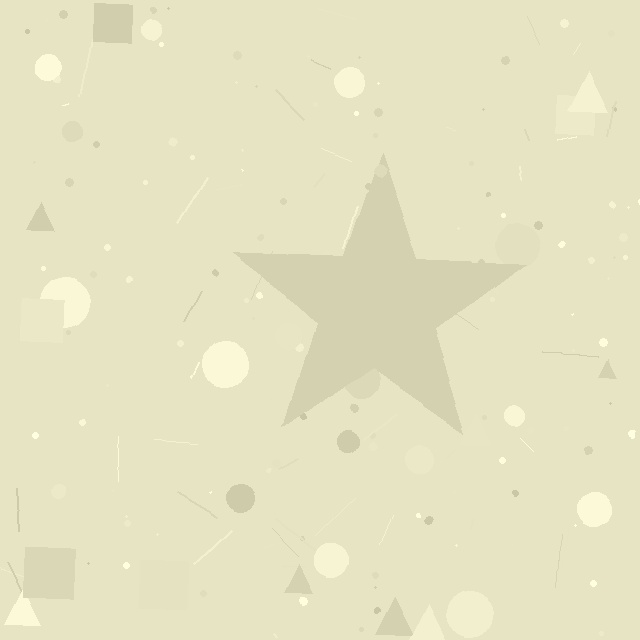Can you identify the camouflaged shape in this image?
The camouflaged shape is a star.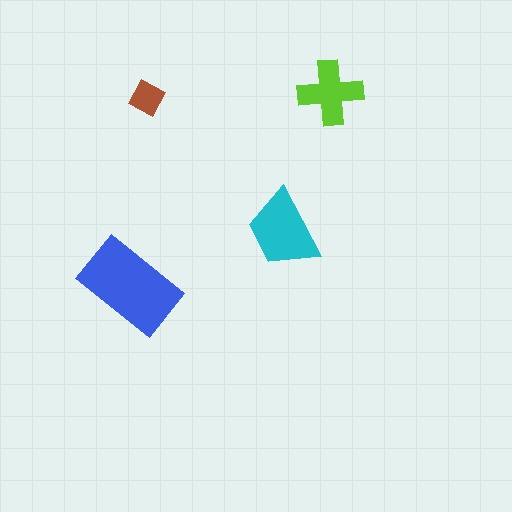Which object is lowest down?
The blue rectangle is bottommost.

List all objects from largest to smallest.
The blue rectangle, the cyan trapezoid, the lime cross, the brown square.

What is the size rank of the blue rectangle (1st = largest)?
1st.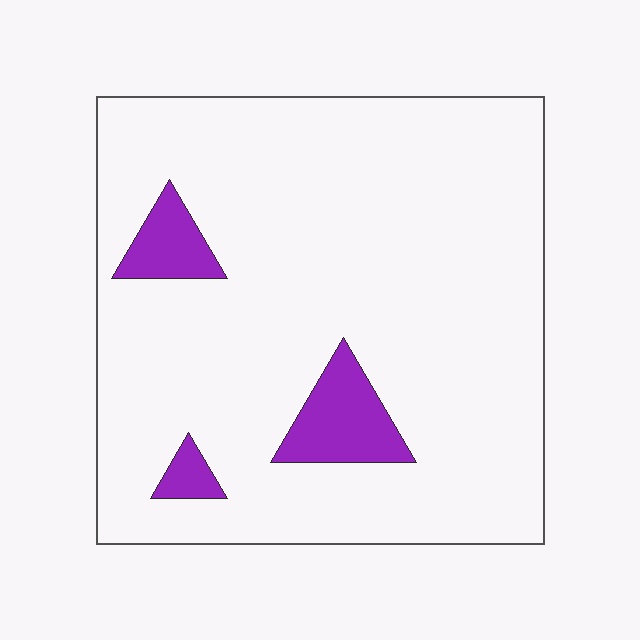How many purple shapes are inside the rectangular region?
3.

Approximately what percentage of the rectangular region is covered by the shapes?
Approximately 10%.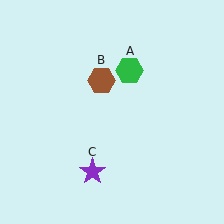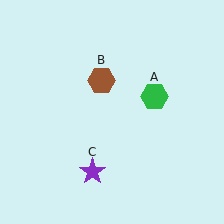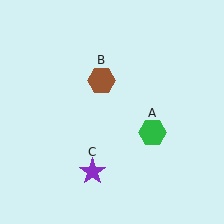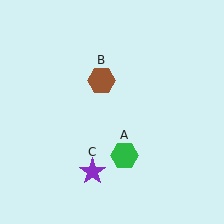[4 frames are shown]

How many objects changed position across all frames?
1 object changed position: green hexagon (object A).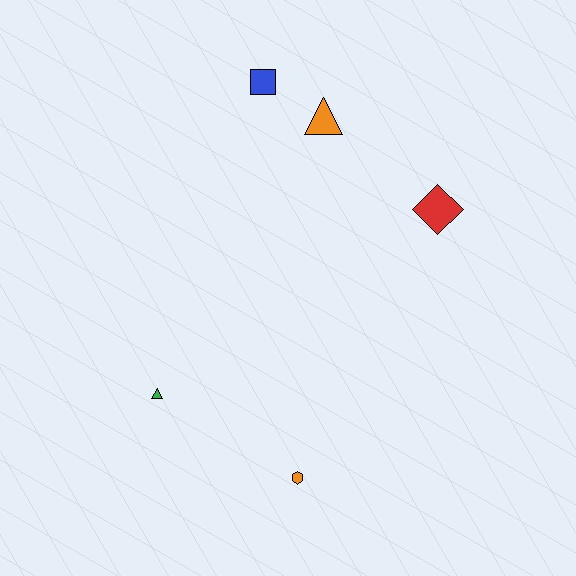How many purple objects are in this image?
There are no purple objects.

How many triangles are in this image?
There are 2 triangles.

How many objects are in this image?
There are 5 objects.